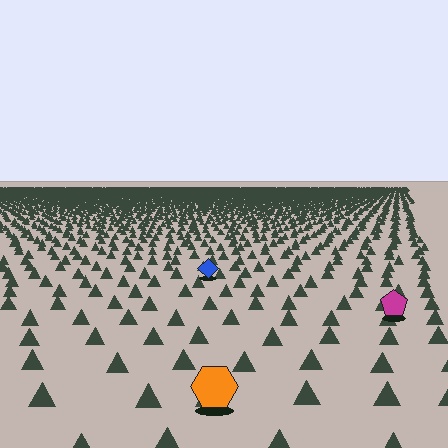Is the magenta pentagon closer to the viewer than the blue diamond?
Yes. The magenta pentagon is closer — you can tell from the texture gradient: the ground texture is coarser near it.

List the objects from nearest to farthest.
From nearest to farthest: the orange hexagon, the magenta pentagon, the blue diamond.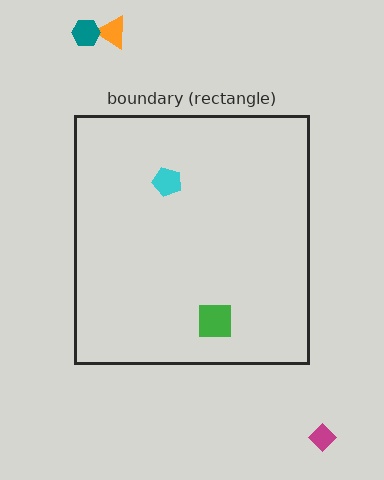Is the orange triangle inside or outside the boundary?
Outside.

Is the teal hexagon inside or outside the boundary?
Outside.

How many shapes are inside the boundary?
2 inside, 3 outside.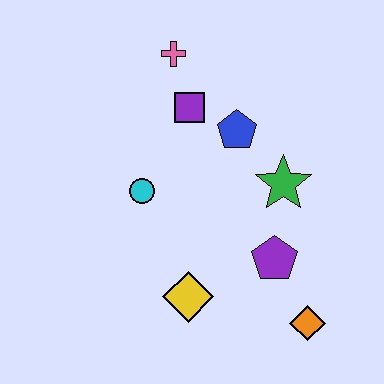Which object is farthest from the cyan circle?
The orange diamond is farthest from the cyan circle.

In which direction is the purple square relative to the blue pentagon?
The purple square is to the left of the blue pentagon.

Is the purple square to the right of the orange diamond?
No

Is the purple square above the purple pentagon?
Yes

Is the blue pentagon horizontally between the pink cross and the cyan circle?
No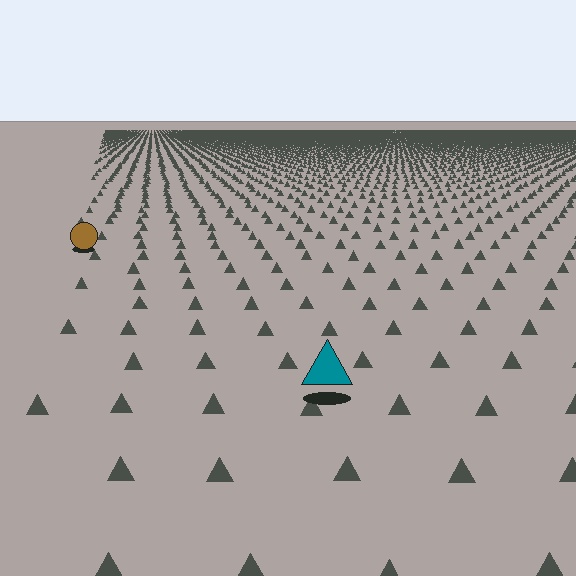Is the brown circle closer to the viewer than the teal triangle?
No. The teal triangle is closer — you can tell from the texture gradient: the ground texture is coarser near it.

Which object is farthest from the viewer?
The brown circle is farthest from the viewer. It appears smaller and the ground texture around it is denser.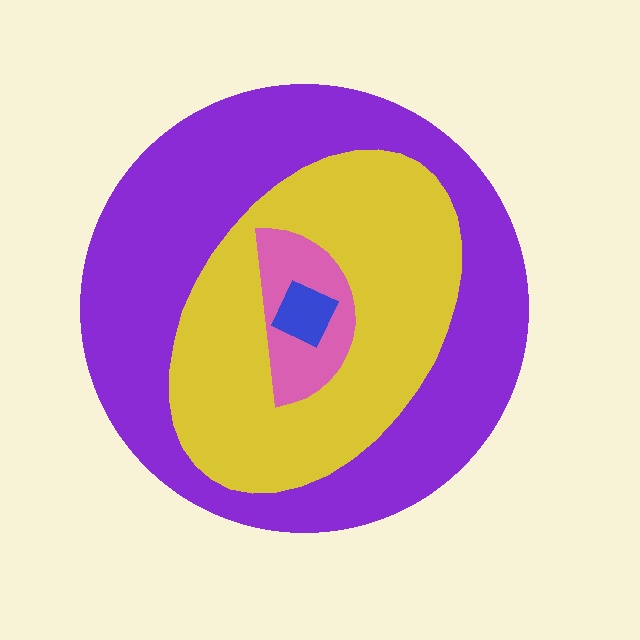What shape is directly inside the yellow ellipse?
The pink semicircle.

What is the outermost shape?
The purple circle.